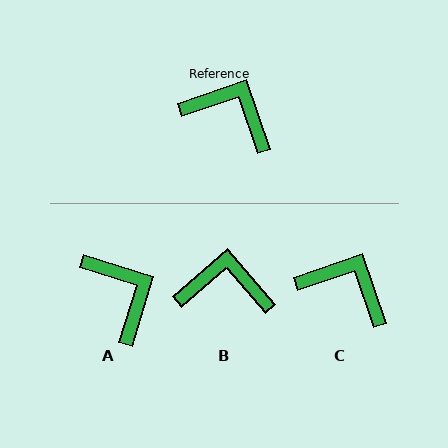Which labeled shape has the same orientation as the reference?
C.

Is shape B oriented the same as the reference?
No, it is off by about 22 degrees.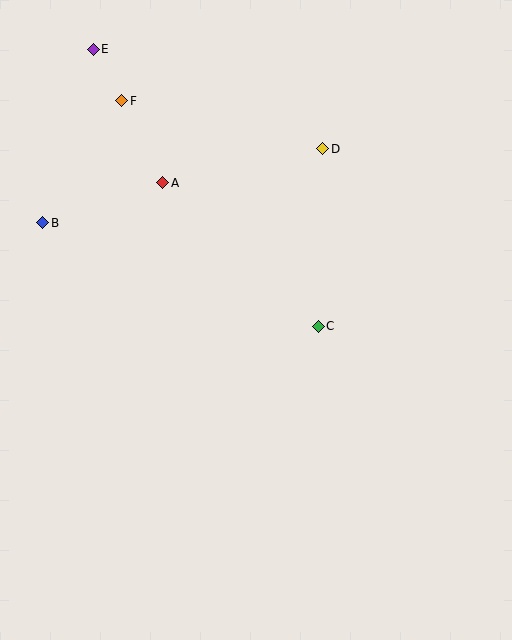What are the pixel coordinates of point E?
Point E is at (93, 49).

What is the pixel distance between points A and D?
The distance between A and D is 164 pixels.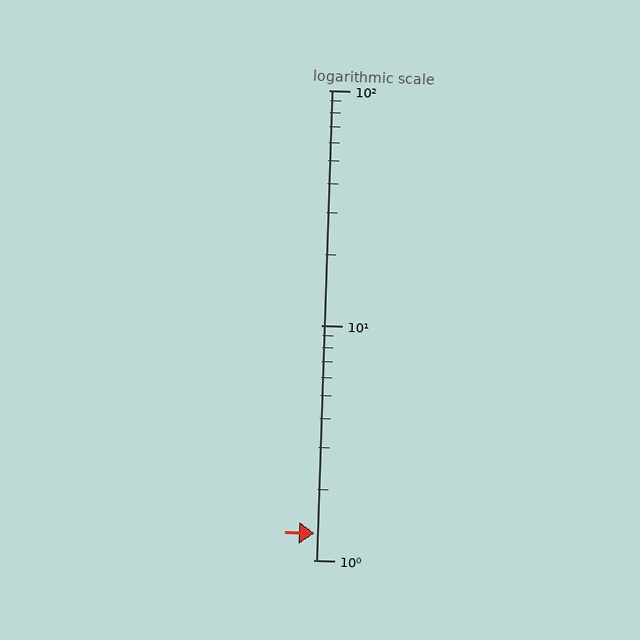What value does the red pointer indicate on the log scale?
The pointer indicates approximately 1.3.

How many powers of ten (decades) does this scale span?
The scale spans 2 decades, from 1 to 100.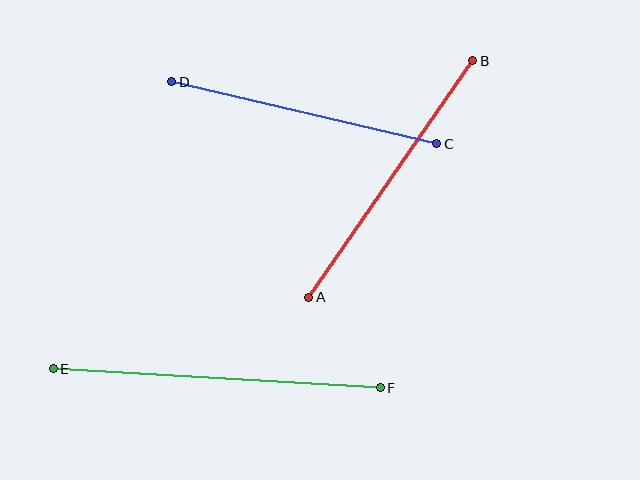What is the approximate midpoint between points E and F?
The midpoint is at approximately (217, 378) pixels.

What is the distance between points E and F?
The distance is approximately 328 pixels.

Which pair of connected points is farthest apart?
Points E and F are farthest apart.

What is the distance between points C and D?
The distance is approximately 272 pixels.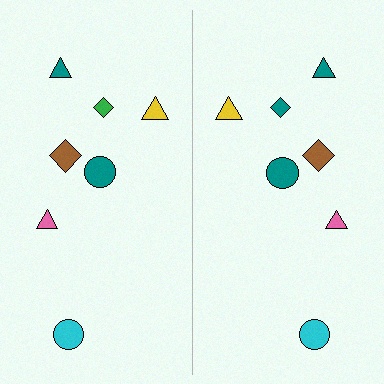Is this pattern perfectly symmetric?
No, the pattern is not perfectly symmetric. The teal diamond on the right side breaks the symmetry — its mirror counterpart is green.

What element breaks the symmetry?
The teal diamond on the right side breaks the symmetry — its mirror counterpart is green.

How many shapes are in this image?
There are 14 shapes in this image.